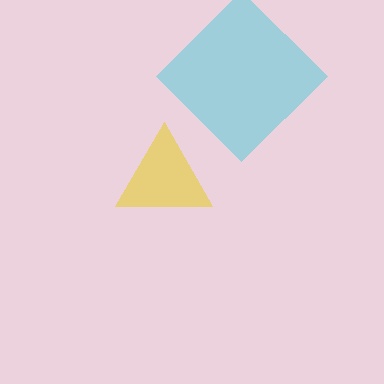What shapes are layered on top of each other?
The layered shapes are: a cyan diamond, a yellow triangle.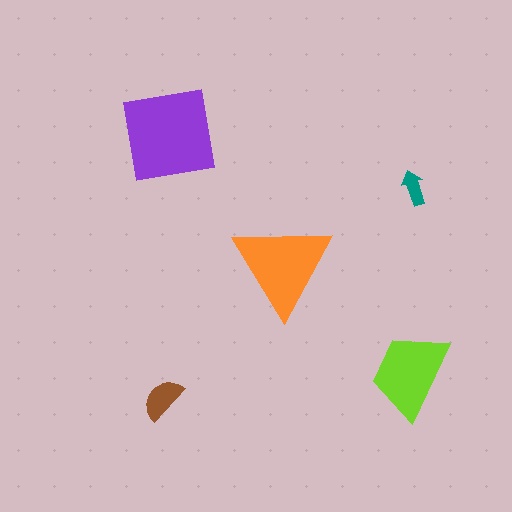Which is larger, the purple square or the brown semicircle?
The purple square.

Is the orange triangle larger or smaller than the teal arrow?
Larger.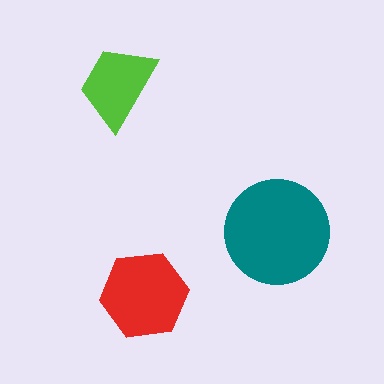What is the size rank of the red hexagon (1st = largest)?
2nd.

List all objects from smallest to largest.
The lime trapezoid, the red hexagon, the teal circle.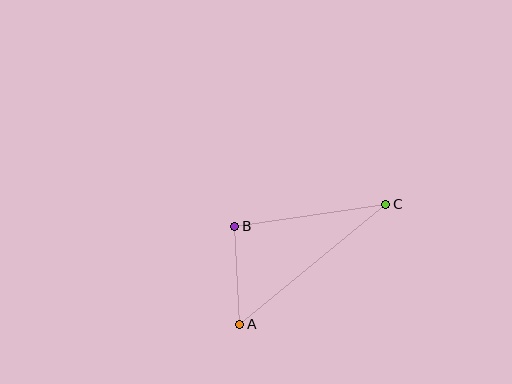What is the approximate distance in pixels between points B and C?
The distance between B and C is approximately 153 pixels.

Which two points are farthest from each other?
Points A and C are farthest from each other.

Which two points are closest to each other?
Points A and B are closest to each other.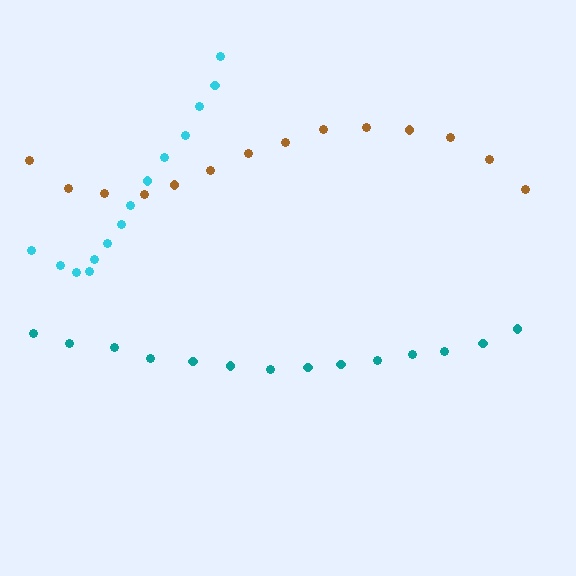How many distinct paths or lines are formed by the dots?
There are 3 distinct paths.